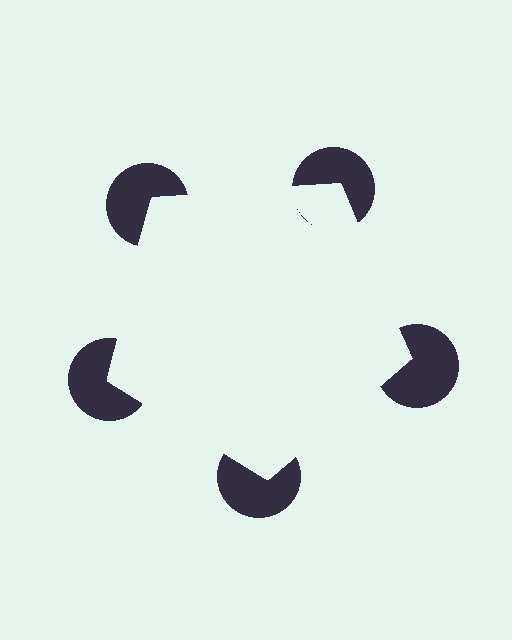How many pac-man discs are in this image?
There are 5 — one at each vertex of the illusory pentagon.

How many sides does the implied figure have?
5 sides.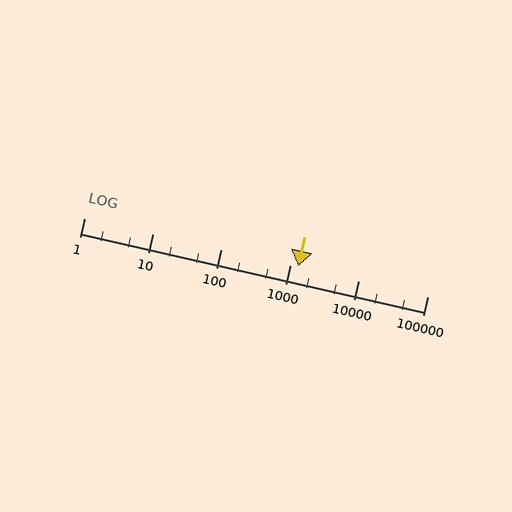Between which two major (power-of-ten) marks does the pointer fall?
The pointer is between 1000 and 10000.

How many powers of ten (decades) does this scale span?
The scale spans 5 decades, from 1 to 100000.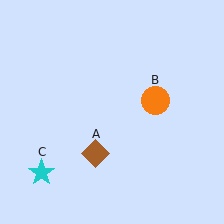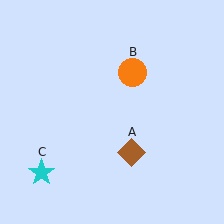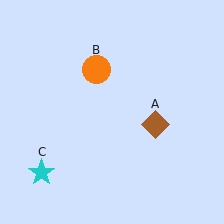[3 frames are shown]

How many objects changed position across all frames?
2 objects changed position: brown diamond (object A), orange circle (object B).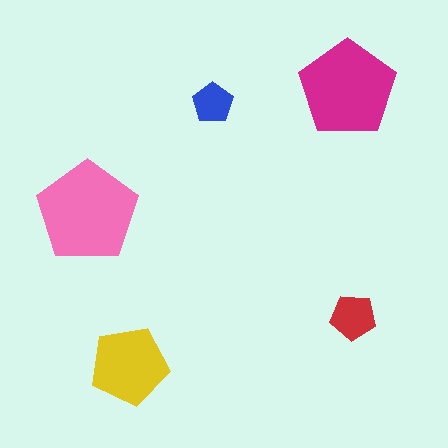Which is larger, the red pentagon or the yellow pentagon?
The yellow one.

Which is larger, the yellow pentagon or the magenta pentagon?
The magenta one.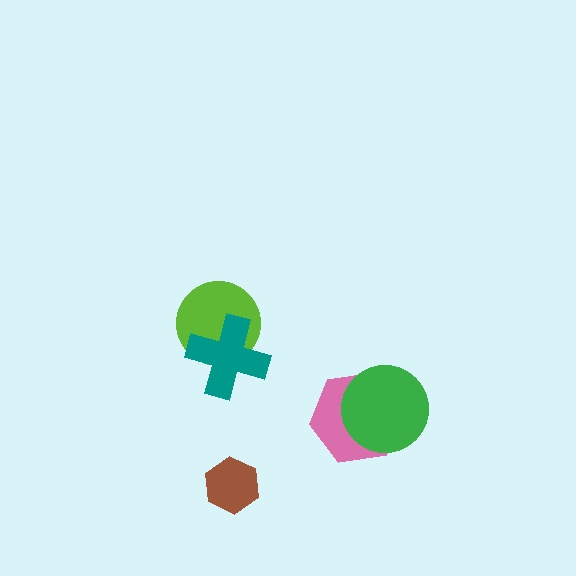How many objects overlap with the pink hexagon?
1 object overlaps with the pink hexagon.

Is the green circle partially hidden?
No, no other shape covers it.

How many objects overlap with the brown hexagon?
0 objects overlap with the brown hexagon.